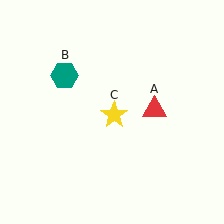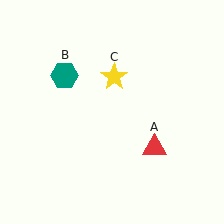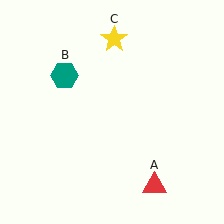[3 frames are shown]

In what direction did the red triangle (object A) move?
The red triangle (object A) moved down.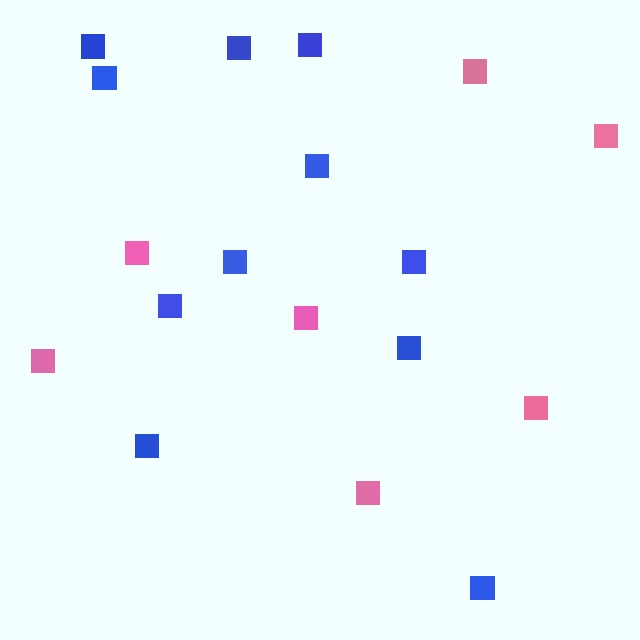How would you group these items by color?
There are 2 groups: one group of blue squares (11) and one group of pink squares (7).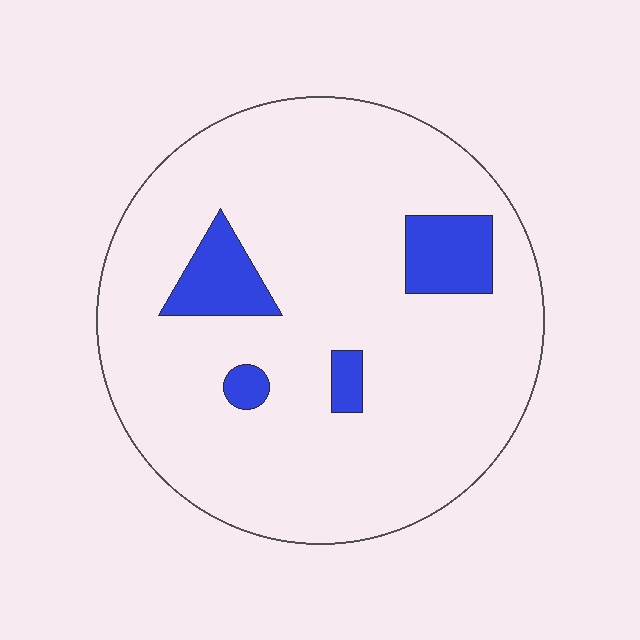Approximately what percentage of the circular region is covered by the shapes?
Approximately 10%.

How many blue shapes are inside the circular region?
4.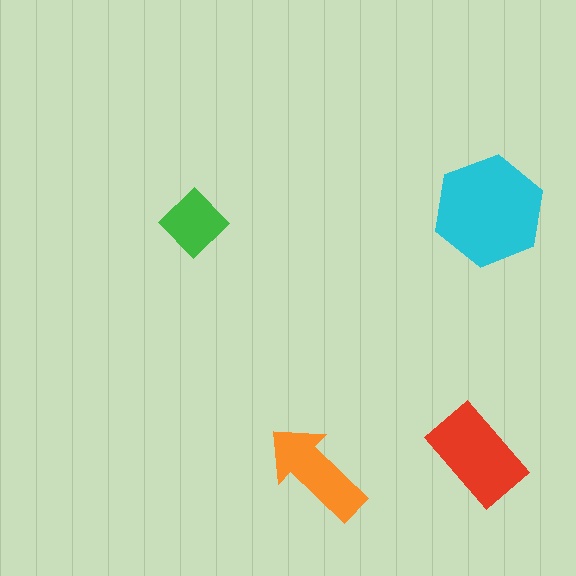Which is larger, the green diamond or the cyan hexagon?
The cyan hexagon.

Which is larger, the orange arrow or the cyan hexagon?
The cyan hexagon.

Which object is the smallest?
The green diamond.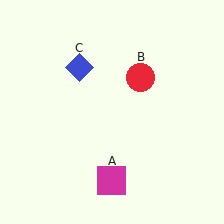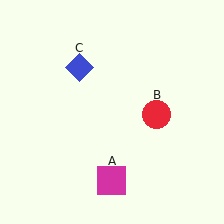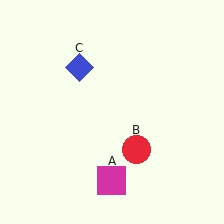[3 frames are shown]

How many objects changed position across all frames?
1 object changed position: red circle (object B).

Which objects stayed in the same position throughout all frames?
Magenta square (object A) and blue diamond (object C) remained stationary.